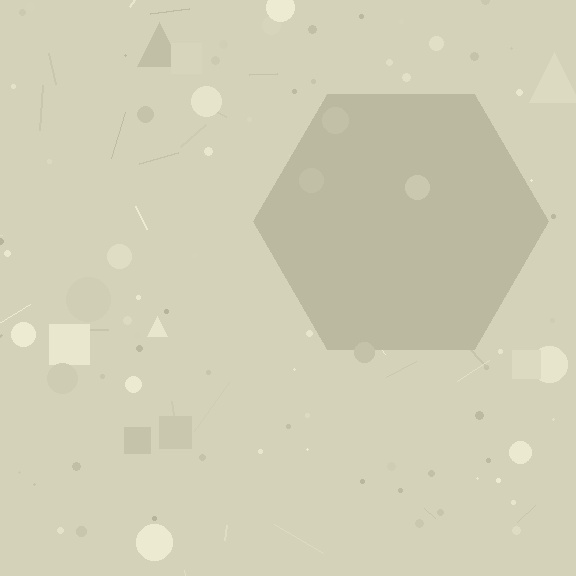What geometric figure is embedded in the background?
A hexagon is embedded in the background.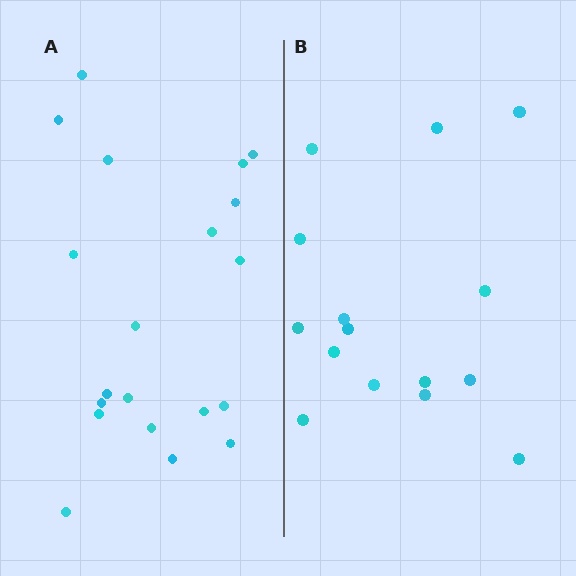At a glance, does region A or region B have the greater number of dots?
Region A (the left region) has more dots.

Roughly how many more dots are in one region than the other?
Region A has about 5 more dots than region B.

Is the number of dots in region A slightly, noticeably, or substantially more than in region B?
Region A has noticeably more, but not dramatically so. The ratio is roughly 1.3 to 1.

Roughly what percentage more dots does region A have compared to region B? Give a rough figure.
About 35% more.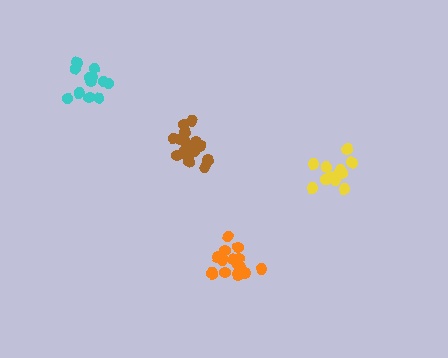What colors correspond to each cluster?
The clusters are colored: orange, cyan, yellow, brown.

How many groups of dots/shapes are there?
There are 4 groups.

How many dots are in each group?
Group 1: 16 dots, Group 2: 12 dots, Group 3: 12 dots, Group 4: 17 dots (57 total).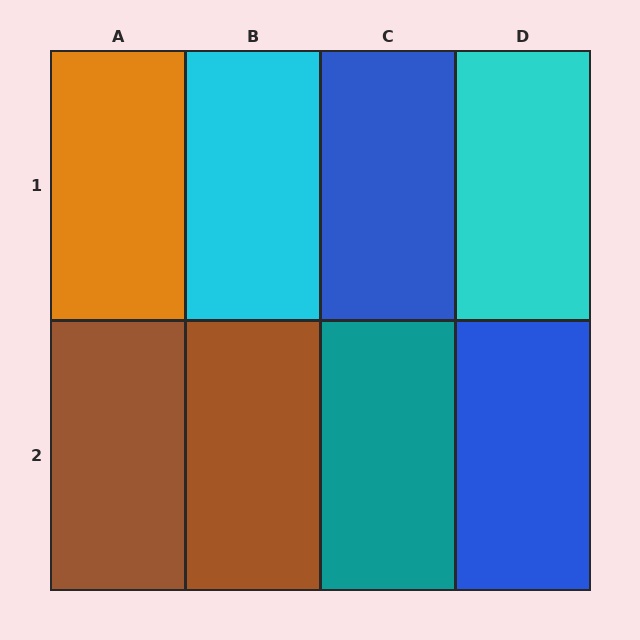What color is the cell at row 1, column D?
Cyan.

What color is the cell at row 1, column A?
Orange.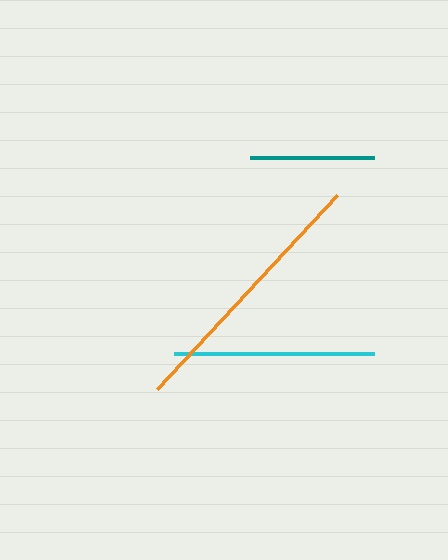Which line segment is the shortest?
The teal line is the shortest at approximately 124 pixels.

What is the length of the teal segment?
The teal segment is approximately 124 pixels long.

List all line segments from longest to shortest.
From longest to shortest: orange, cyan, teal.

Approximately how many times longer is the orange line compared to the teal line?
The orange line is approximately 2.1 times the length of the teal line.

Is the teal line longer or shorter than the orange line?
The orange line is longer than the teal line.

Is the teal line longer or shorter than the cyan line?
The cyan line is longer than the teal line.